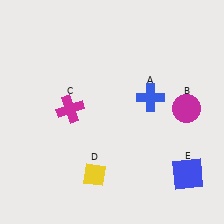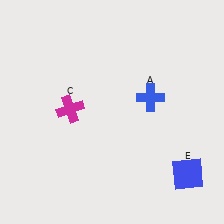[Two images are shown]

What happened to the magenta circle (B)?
The magenta circle (B) was removed in Image 2. It was in the top-right area of Image 1.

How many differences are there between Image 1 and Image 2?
There are 2 differences between the two images.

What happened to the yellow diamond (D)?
The yellow diamond (D) was removed in Image 2. It was in the bottom-left area of Image 1.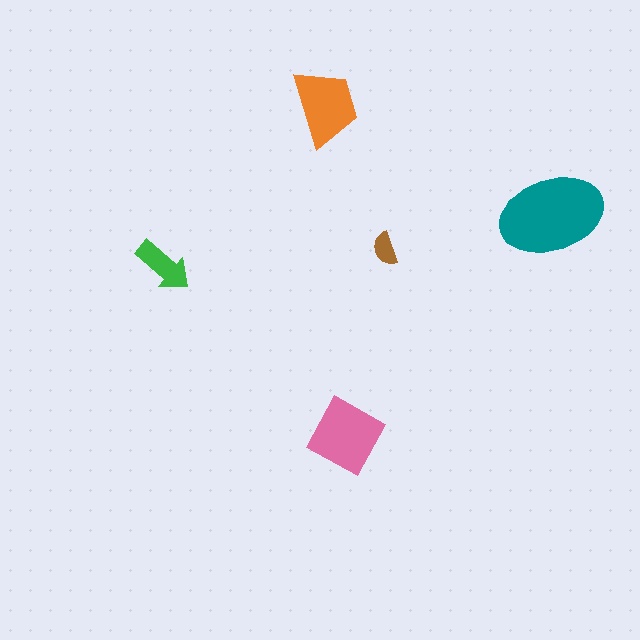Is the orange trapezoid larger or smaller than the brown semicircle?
Larger.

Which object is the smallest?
The brown semicircle.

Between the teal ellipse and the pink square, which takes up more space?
The teal ellipse.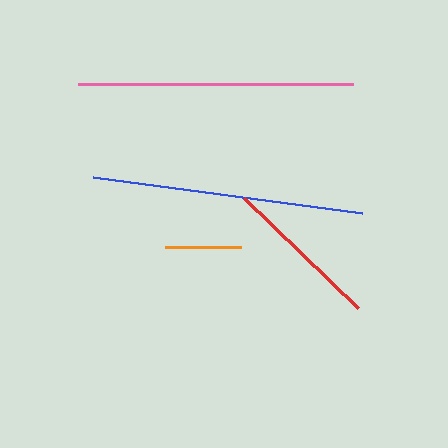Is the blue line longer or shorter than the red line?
The blue line is longer than the red line.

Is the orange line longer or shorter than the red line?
The red line is longer than the orange line.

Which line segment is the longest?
The pink line is the longest at approximately 275 pixels.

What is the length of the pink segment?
The pink segment is approximately 275 pixels long.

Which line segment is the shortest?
The orange line is the shortest at approximately 76 pixels.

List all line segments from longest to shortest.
From longest to shortest: pink, blue, red, orange.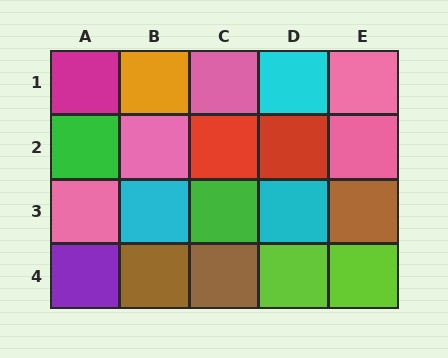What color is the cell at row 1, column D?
Cyan.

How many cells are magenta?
1 cell is magenta.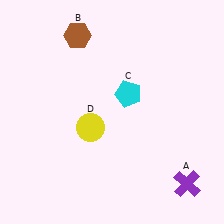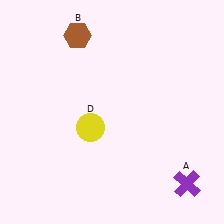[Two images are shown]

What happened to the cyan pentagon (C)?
The cyan pentagon (C) was removed in Image 2. It was in the top-right area of Image 1.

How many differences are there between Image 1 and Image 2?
There is 1 difference between the two images.